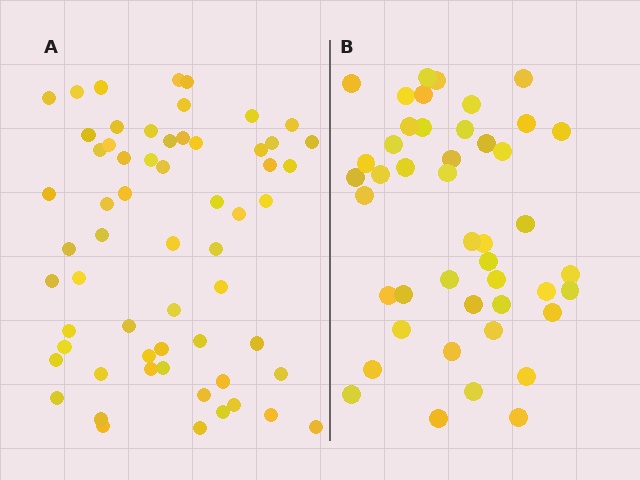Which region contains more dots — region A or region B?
Region A (the left region) has more dots.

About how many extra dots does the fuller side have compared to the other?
Region A has approximately 15 more dots than region B.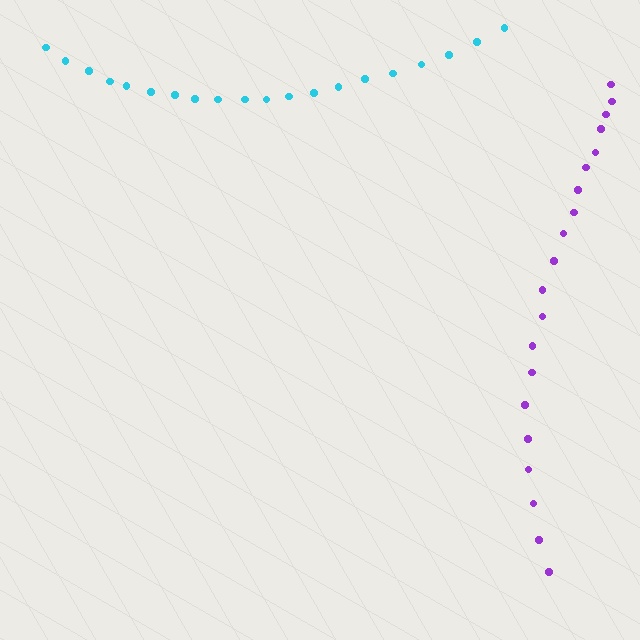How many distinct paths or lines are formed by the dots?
There are 2 distinct paths.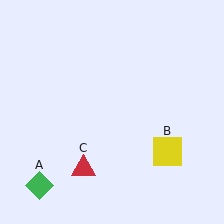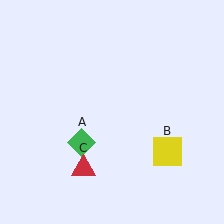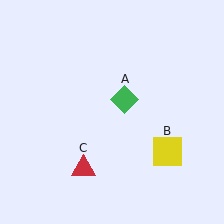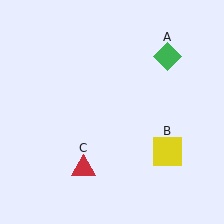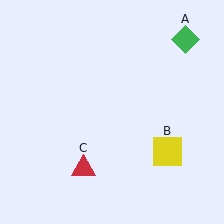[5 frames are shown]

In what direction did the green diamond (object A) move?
The green diamond (object A) moved up and to the right.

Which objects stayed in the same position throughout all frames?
Yellow square (object B) and red triangle (object C) remained stationary.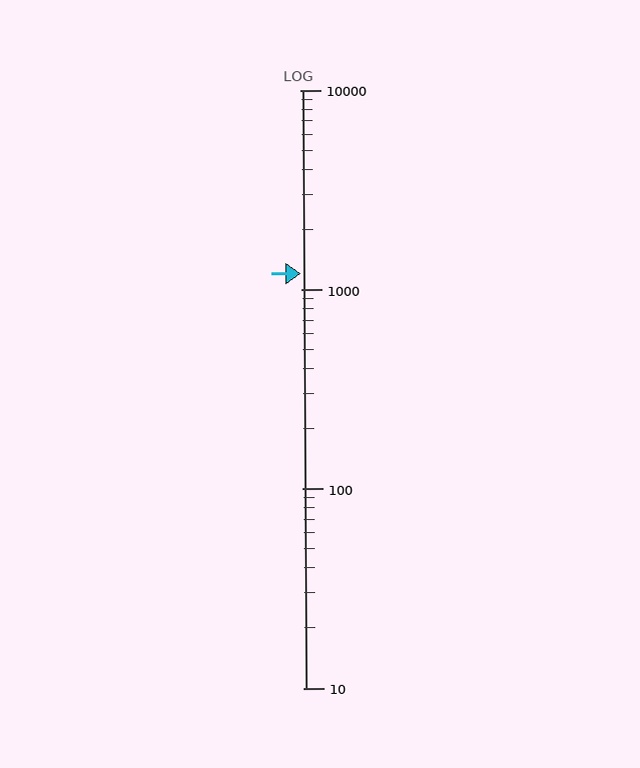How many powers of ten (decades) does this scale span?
The scale spans 3 decades, from 10 to 10000.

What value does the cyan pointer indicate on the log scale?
The pointer indicates approximately 1200.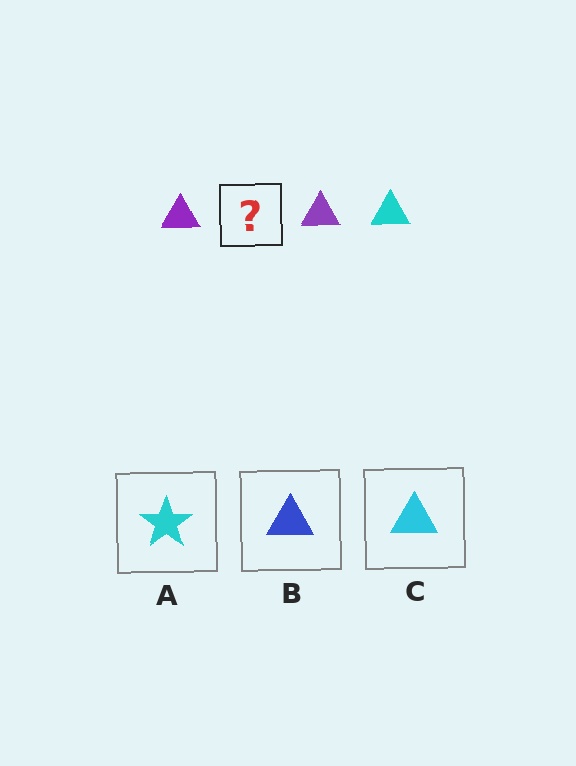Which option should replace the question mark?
Option C.